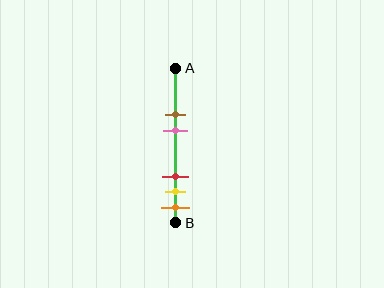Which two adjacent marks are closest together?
The yellow and orange marks are the closest adjacent pair.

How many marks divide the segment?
There are 5 marks dividing the segment.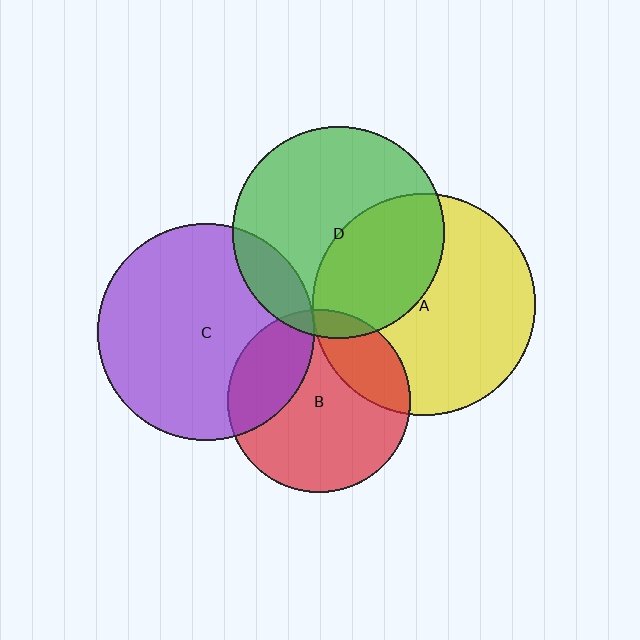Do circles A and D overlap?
Yes.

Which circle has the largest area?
Circle A (yellow).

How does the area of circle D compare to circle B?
Approximately 1.3 times.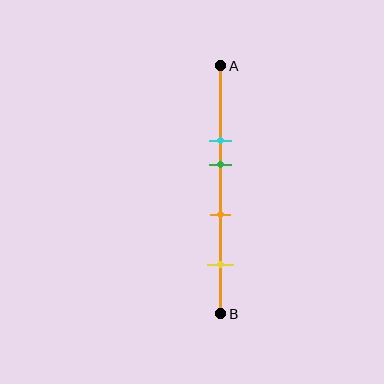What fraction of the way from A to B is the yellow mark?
The yellow mark is approximately 80% (0.8) of the way from A to B.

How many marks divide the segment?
There are 4 marks dividing the segment.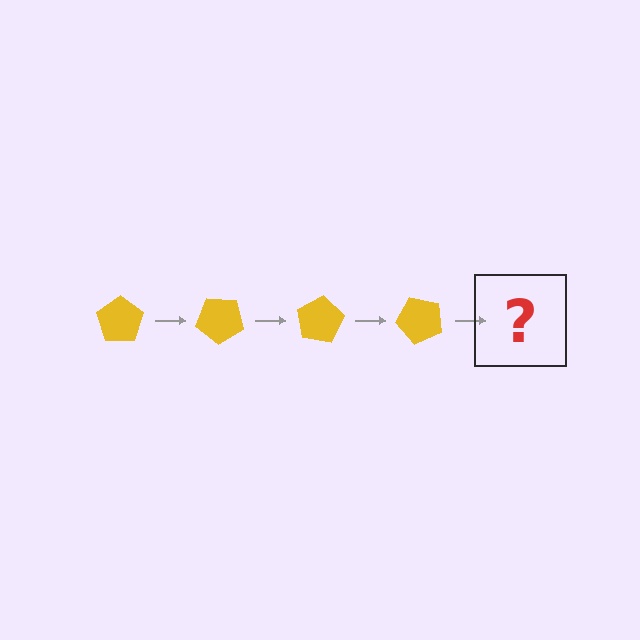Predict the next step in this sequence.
The next step is a yellow pentagon rotated 160 degrees.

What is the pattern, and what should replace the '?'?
The pattern is that the pentagon rotates 40 degrees each step. The '?' should be a yellow pentagon rotated 160 degrees.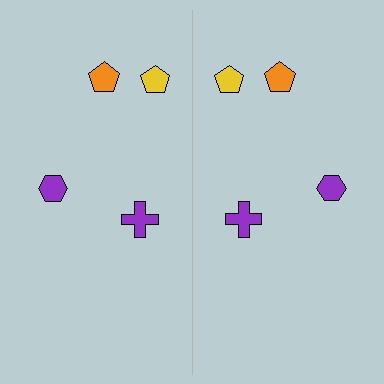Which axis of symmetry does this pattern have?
The pattern has a vertical axis of symmetry running through the center of the image.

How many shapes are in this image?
There are 8 shapes in this image.